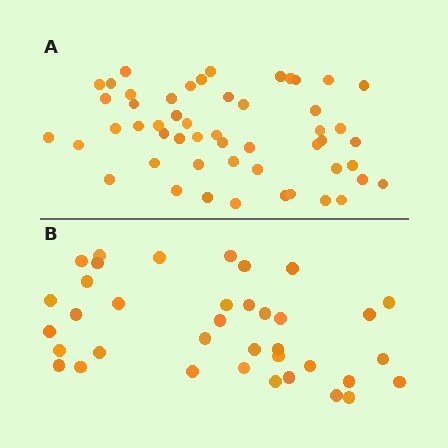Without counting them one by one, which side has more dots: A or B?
Region A (the top region) has more dots.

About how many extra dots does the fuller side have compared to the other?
Region A has approximately 15 more dots than region B.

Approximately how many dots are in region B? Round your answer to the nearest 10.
About 40 dots. (The exact count is 37, which rounds to 40.)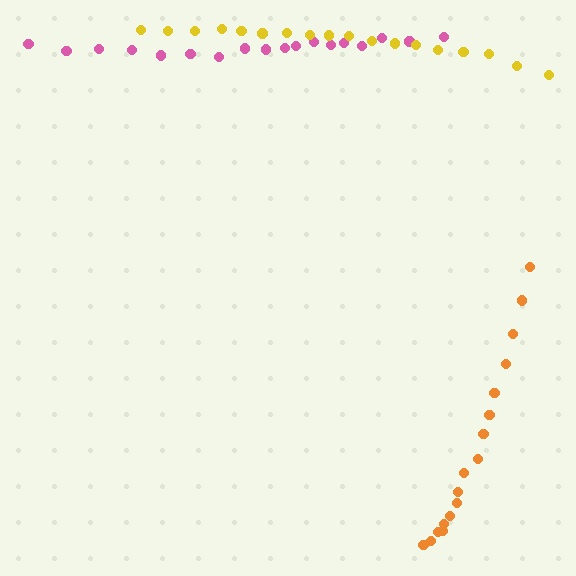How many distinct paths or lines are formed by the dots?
There are 3 distinct paths.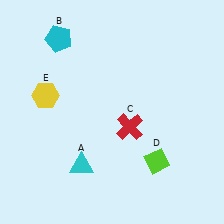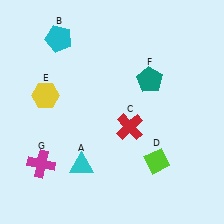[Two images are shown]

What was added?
A teal pentagon (F), a magenta cross (G) were added in Image 2.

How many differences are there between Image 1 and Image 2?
There are 2 differences between the two images.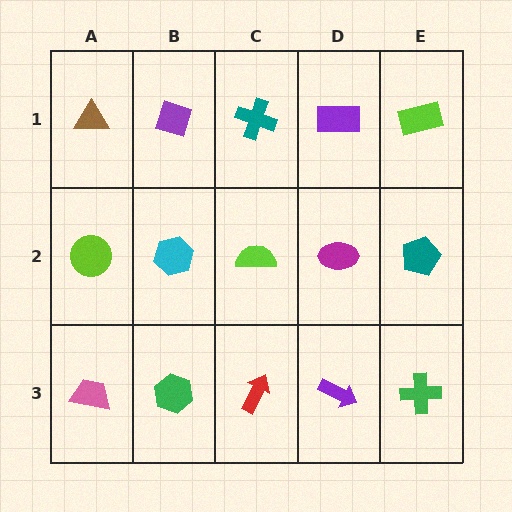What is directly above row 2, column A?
A brown triangle.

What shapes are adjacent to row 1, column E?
A teal pentagon (row 2, column E), a purple rectangle (row 1, column D).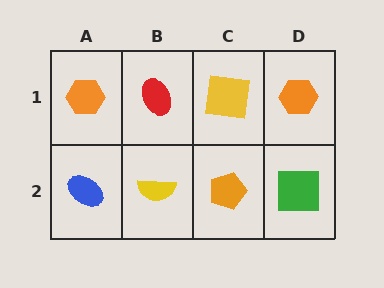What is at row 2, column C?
An orange pentagon.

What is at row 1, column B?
A red ellipse.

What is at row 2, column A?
A blue ellipse.